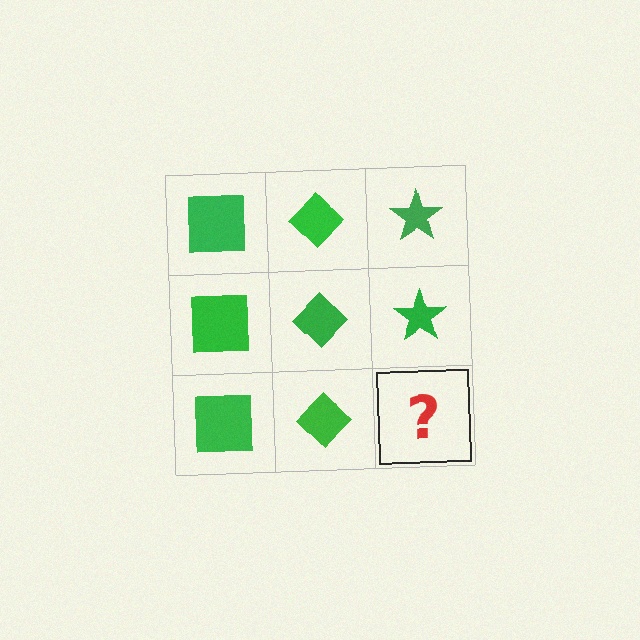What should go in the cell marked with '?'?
The missing cell should contain a green star.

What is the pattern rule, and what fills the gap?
The rule is that each column has a consistent shape. The gap should be filled with a green star.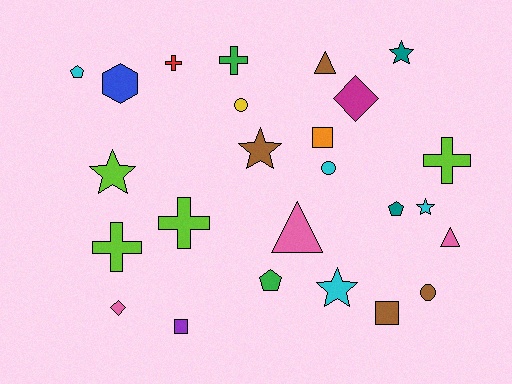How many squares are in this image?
There are 3 squares.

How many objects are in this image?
There are 25 objects.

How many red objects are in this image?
There is 1 red object.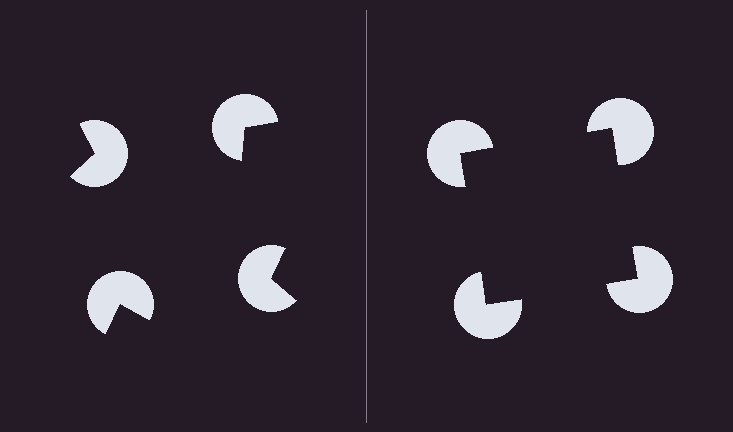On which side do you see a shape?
An illusory square appears on the right side. On the left side the wedge cuts are rotated, so no coherent shape forms.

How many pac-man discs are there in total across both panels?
8 — 4 on each side.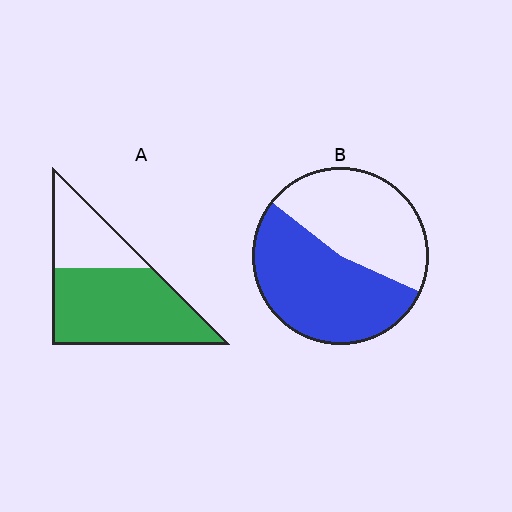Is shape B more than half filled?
Roughly half.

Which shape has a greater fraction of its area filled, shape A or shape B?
Shape A.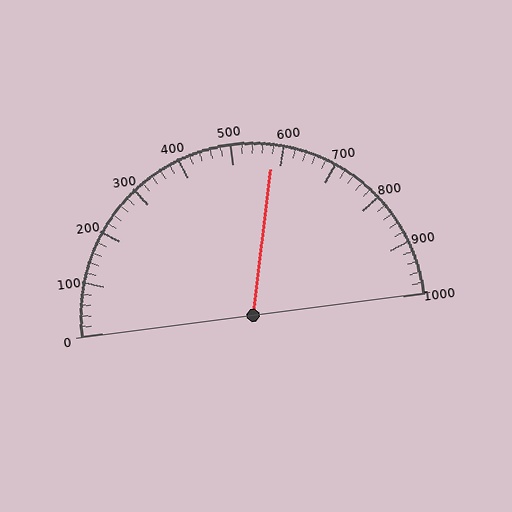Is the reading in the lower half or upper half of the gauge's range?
The reading is in the upper half of the range (0 to 1000).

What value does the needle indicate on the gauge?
The needle indicates approximately 580.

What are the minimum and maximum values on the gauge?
The gauge ranges from 0 to 1000.